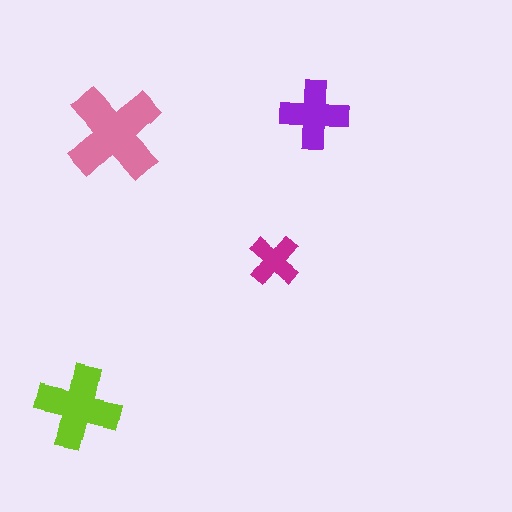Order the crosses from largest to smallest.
the pink one, the lime one, the purple one, the magenta one.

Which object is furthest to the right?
The purple cross is rightmost.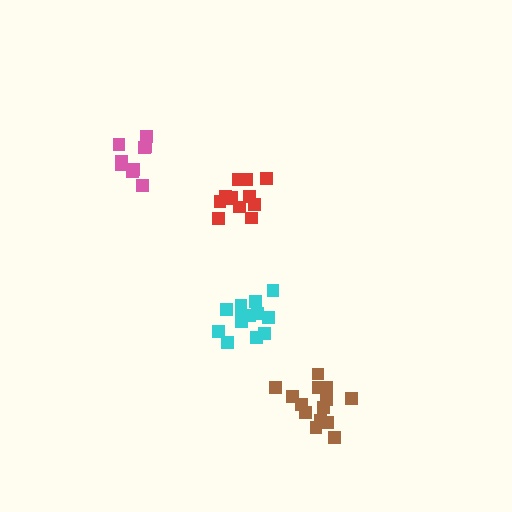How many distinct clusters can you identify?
There are 4 distinct clusters.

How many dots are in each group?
Group 1: 12 dots, Group 2: 13 dots, Group 3: 14 dots, Group 4: 9 dots (48 total).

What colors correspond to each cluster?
The clusters are colored: red, cyan, brown, pink.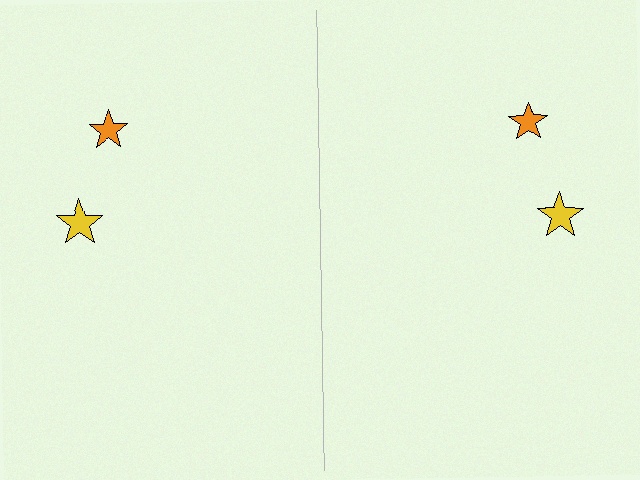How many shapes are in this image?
There are 4 shapes in this image.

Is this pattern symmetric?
Yes, this pattern has bilateral (reflection) symmetry.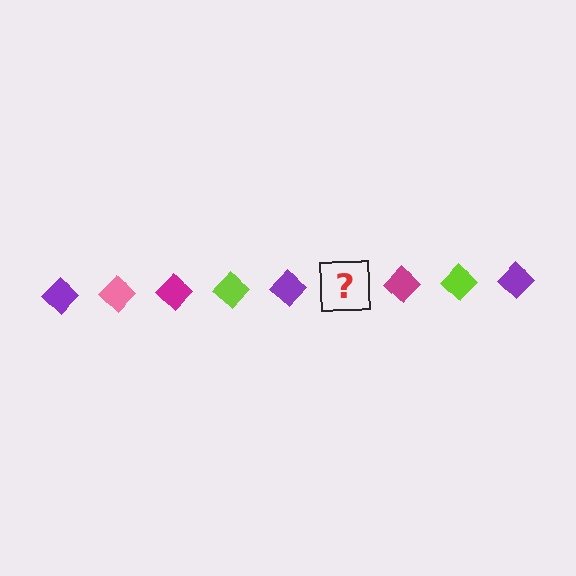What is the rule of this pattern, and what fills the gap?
The rule is that the pattern cycles through purple, pink, magenta, lime diamonds. The gap should be filled with a pink diamond.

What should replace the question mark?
The question mark should be replaced with a pink diamond.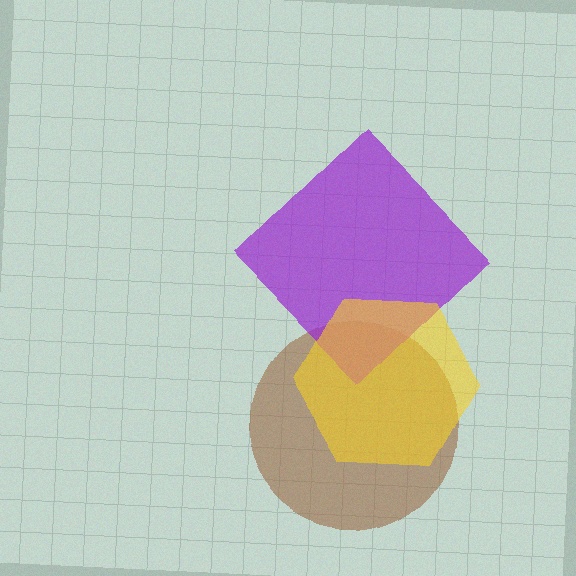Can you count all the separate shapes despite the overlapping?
Yes, there are 3 separate shapes.